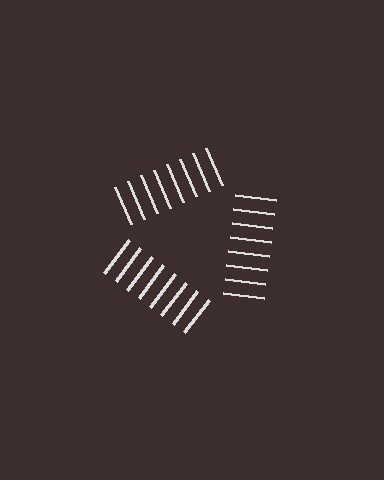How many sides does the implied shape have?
3 sides — the line-ends trace a triangle.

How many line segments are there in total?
24 — 8 along each of the 3 edges.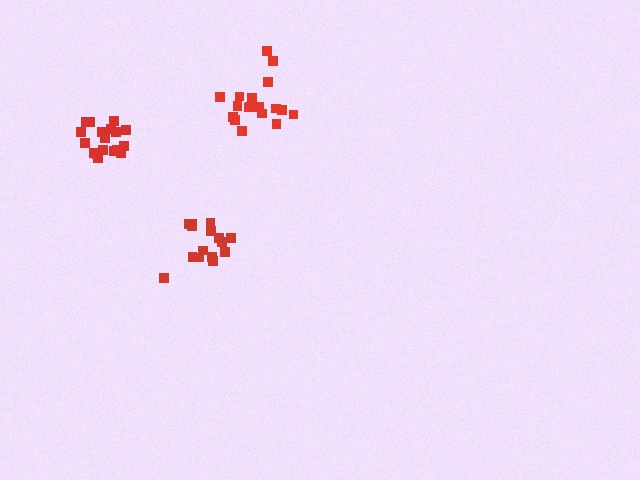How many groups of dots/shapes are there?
There are 3 groups.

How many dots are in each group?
Group 1: 15 dots, Group 2: 18 dots, Group 3: 18 dots (51 total).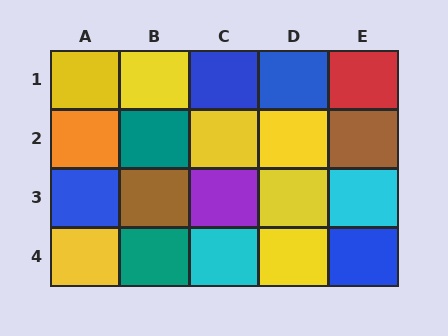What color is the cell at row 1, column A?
Yellow.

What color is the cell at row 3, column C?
Purple.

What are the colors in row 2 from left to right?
Orange, teal, yellow, yellow, brown.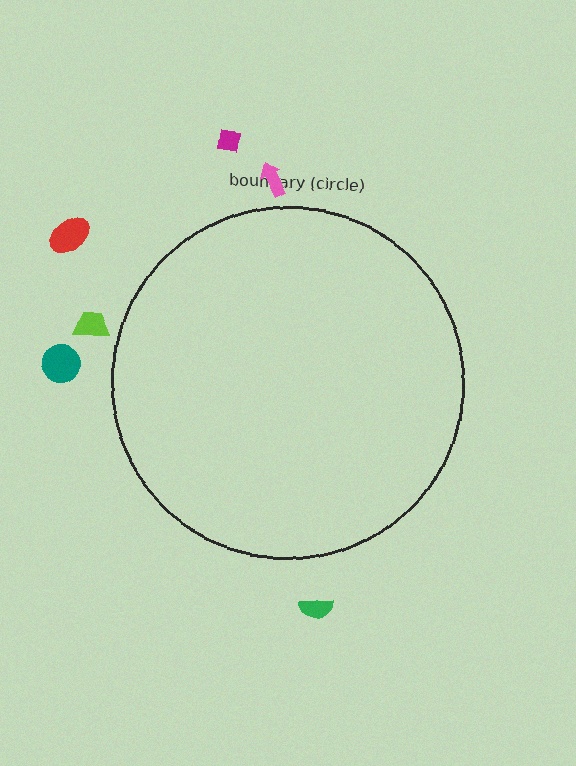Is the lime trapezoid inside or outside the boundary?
Outside.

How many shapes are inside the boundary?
0 inside, 6 outside.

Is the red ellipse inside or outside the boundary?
Outside.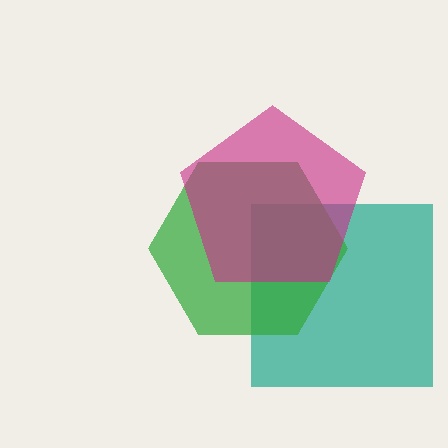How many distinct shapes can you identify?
There are 3 distinct shapes: a teal square, a green hexagon, a magenta pentagon.